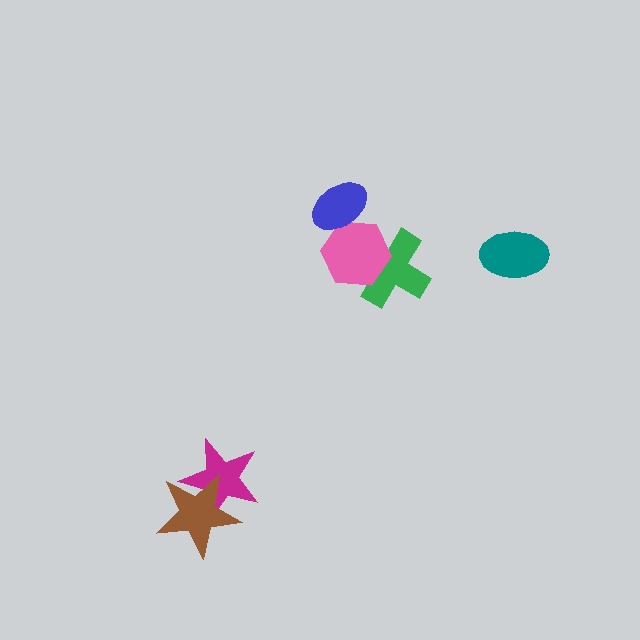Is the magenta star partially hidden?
Yes, it is partially covered by another shape.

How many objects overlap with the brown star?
1 object overlaps with the brown star.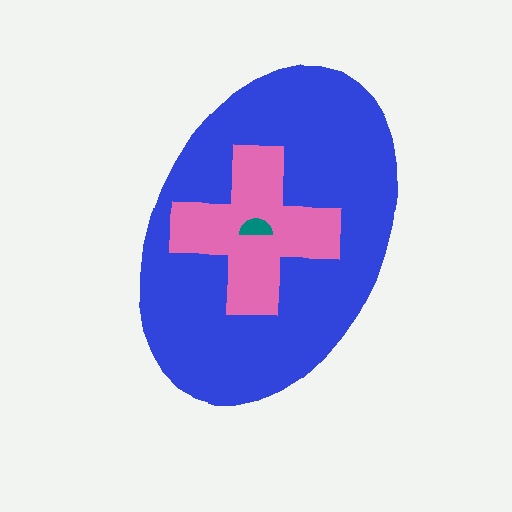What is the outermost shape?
The blue ellipse.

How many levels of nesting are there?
3.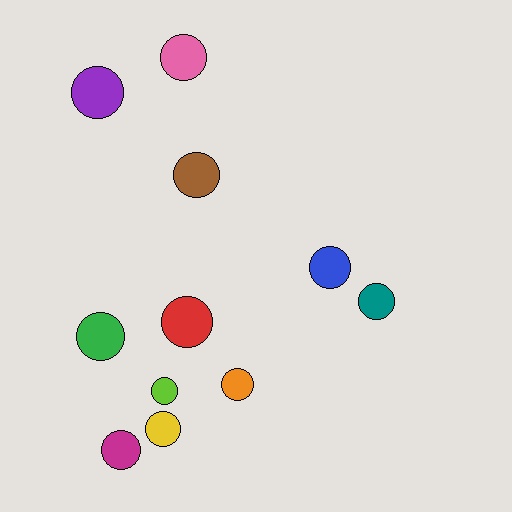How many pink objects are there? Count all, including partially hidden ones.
There is 1 pink object.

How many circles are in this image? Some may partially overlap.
There are 11 circles.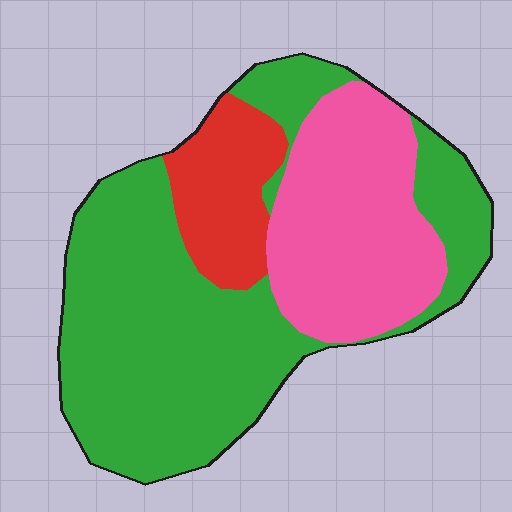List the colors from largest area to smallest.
From largest to smallest: green, pink, red.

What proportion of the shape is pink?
Pink covers around 30% of the shape.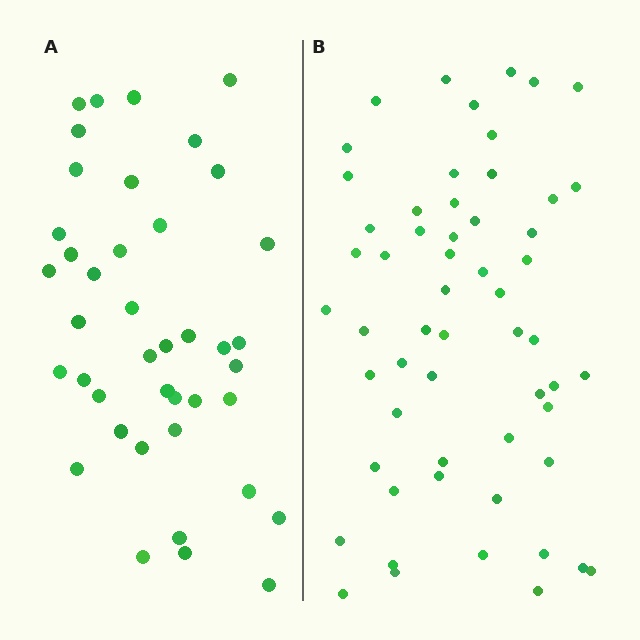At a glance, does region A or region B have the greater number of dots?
Region B (the right region) has more dots.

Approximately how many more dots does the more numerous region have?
Region B has approximately 15 more dots than region A.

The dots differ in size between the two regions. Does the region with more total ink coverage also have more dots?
No. Region A has more total ink coverage because its dots are larger, but region B actually contains more individual dots. Total area can be misleading — the number of items is what matters here.